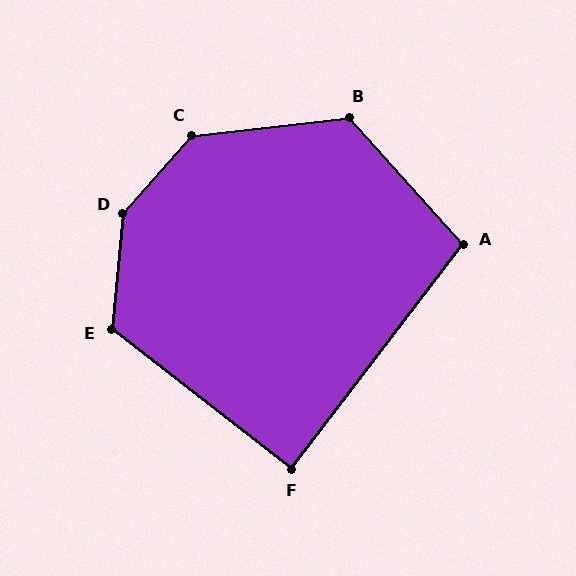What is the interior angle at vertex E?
Approximately 122 degrees (obtuse).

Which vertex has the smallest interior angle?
F, at approximately 90 degrees.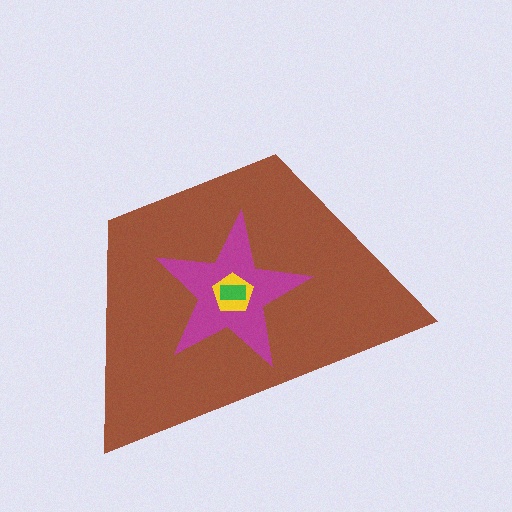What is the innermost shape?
The green rectangle.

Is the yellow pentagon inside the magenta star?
Yes.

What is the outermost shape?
The brown trapezoid.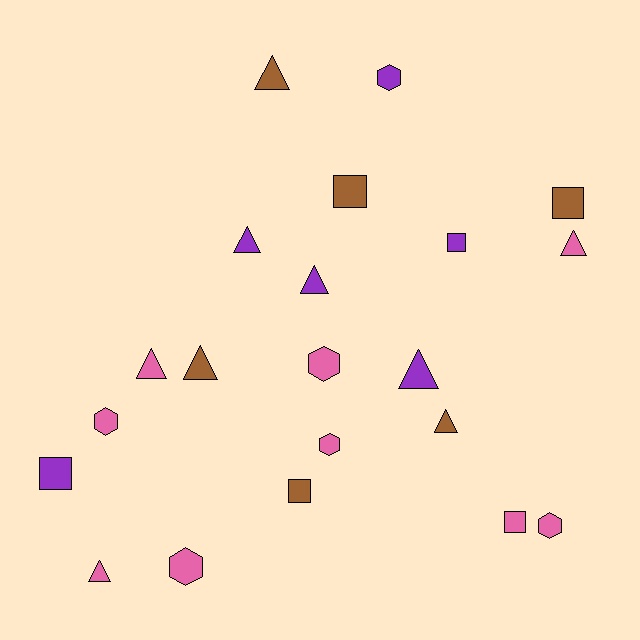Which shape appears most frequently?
Triangle, with 9 objects.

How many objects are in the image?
There are 21 objects.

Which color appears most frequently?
Pink, with 9 objects.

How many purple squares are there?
There are 2 purple squares.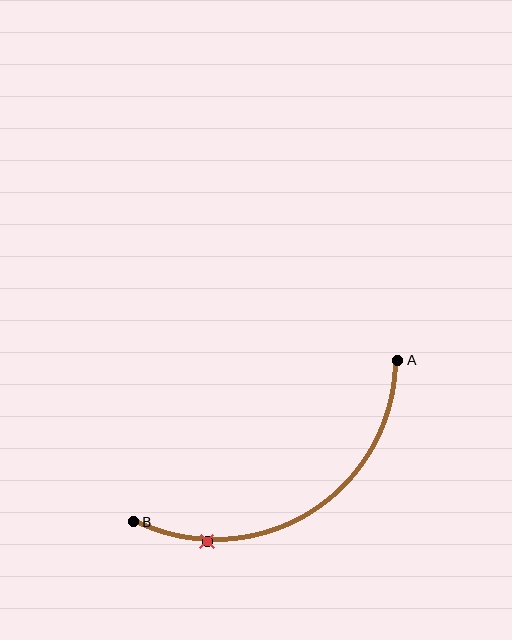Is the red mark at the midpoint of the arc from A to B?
No. The red mark lies on the arc but is closer to endpoint B. The arc midpoint would be at the point on the curve equidistant along the arc from both A and B.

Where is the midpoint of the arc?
The arc midpoint is the point on the curve farthest from the straight line joining A and B. It sits below that line.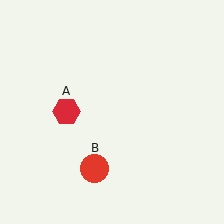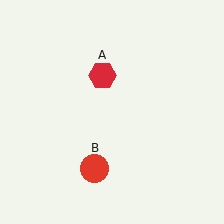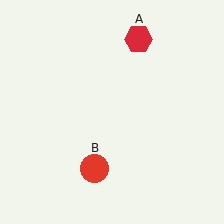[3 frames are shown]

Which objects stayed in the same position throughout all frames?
Red circle (object B) remained stationary.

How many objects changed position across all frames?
1 object changed position: red hexagon (object A).